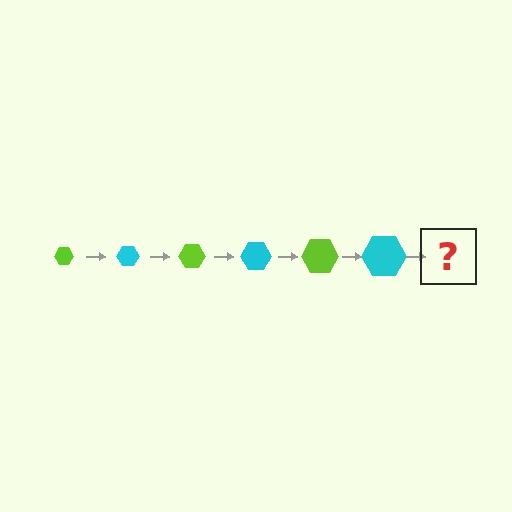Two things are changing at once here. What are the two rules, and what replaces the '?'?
The two rules are that the hexagon grows larger each step and the color cycles through lime and cyan. The '?' should be a lime hexagon, larger than the previous one.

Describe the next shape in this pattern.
It should be a lime hexagon, larger than the previous one.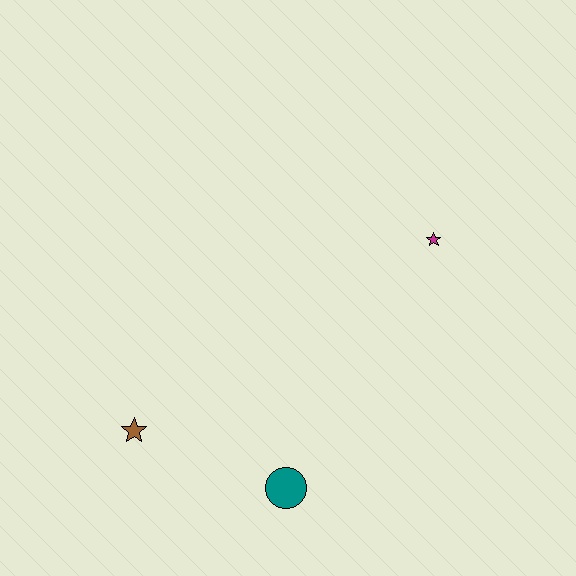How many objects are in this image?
There are 3 objects.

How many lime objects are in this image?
There are no lime objects.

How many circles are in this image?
There is 1 circle.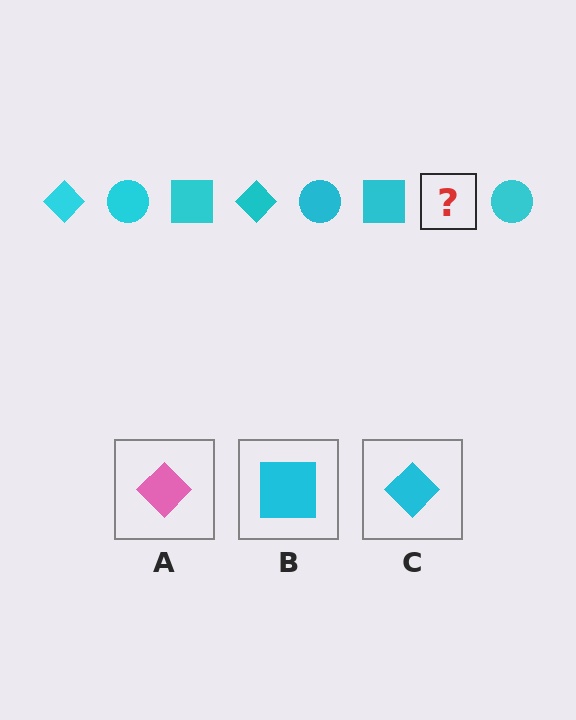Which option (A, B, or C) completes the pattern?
C.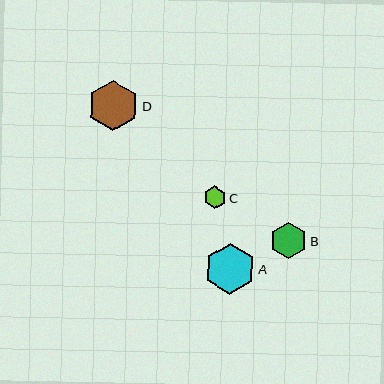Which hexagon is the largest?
Hexagon A is the largest with a size of approximately 51 pixels.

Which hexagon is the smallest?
Hexagon C is the smallest with a size of approximately 23 pixels.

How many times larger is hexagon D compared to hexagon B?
Hexagon D is approximately 1.4 times the size of hexagon B.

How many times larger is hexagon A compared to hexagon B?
Hexagon A is approximately 1.4 times the size of hexagon B.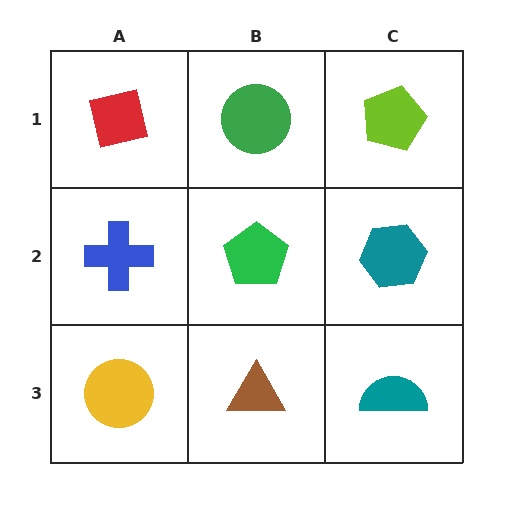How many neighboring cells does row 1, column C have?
2.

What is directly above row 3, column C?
A teal hexagon.